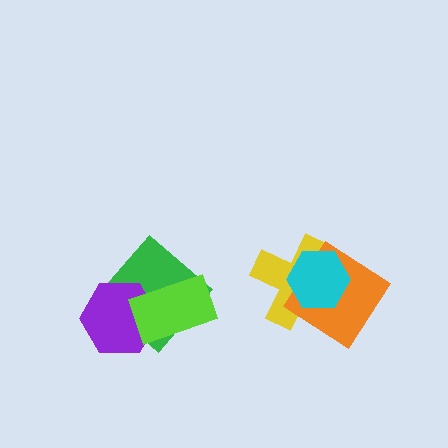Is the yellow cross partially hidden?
Yes, it is partially covered by another shape.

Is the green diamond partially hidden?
Yes, it is partially covered by another shape.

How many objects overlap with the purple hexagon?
2 objects overlap with the purple hexagon.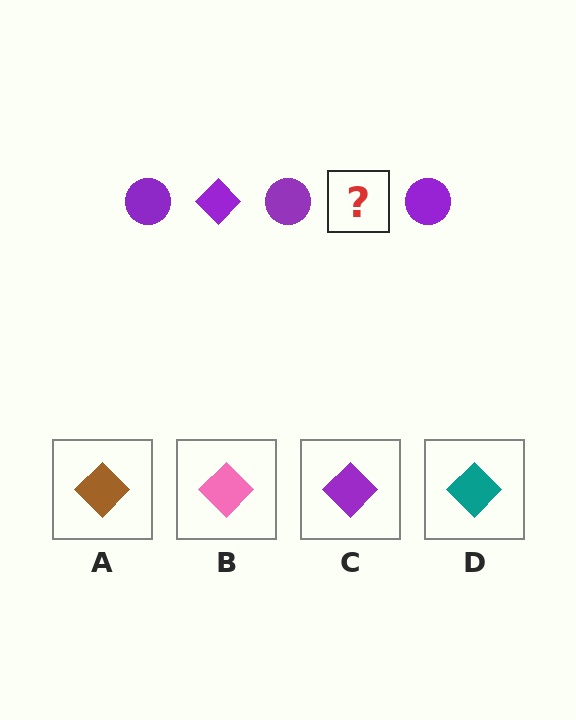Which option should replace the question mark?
Option C.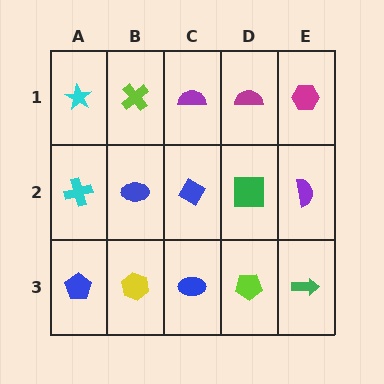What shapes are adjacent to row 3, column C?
A blue diamond (row 2, column C), a yellow hexagon (row 3, column B), a lime pentagon (row 3, column D).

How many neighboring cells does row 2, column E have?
3.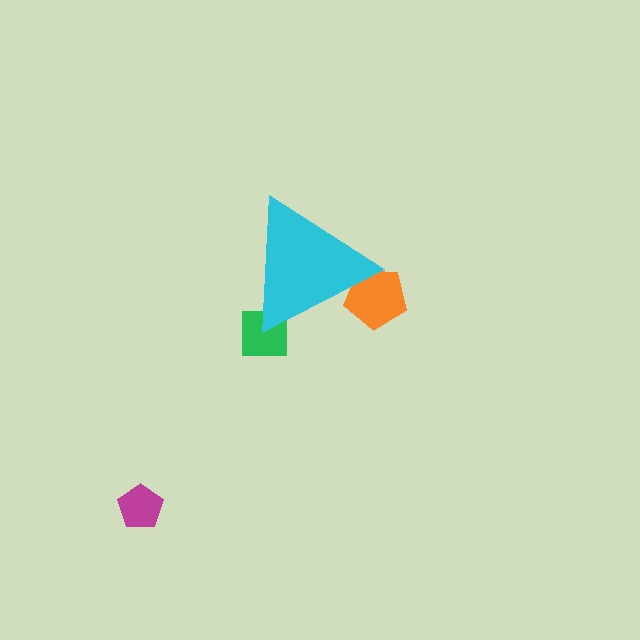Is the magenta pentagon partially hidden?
No, the magenta pentagon is fully visible.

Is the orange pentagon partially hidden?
Yes, the orange pentagon is partially hidden behind the cyan triangle.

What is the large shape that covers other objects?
A cyan triangle.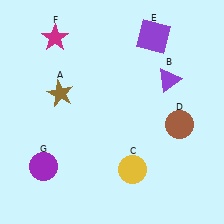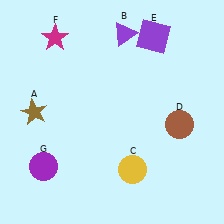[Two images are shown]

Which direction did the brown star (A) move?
The brown star (A) moved left.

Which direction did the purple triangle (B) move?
The purple triangle (B) moved up.